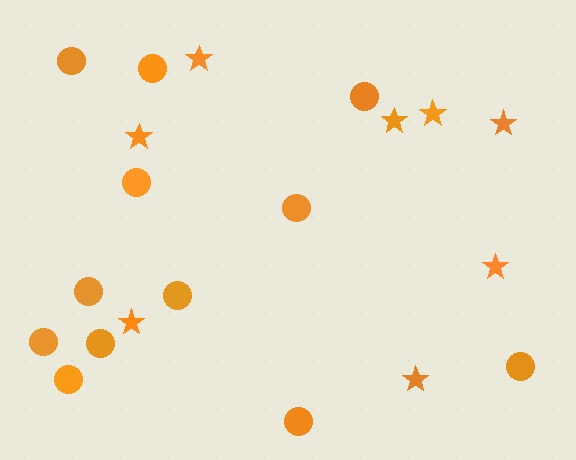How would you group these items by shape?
There are 2 groups: one group of stars (8) and one group of circles (12).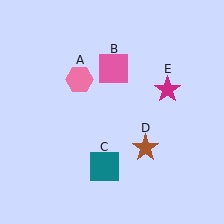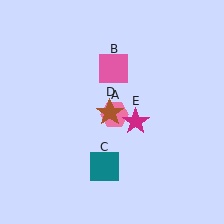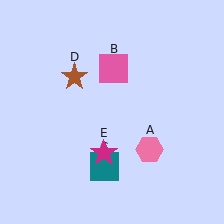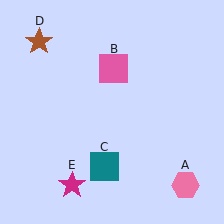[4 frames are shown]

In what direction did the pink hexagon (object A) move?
The pink hexagon (object A) moved down and to the right.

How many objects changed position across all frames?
3 objects changed position: pink hexagon (object A), brown star (object D), magenta star (object E).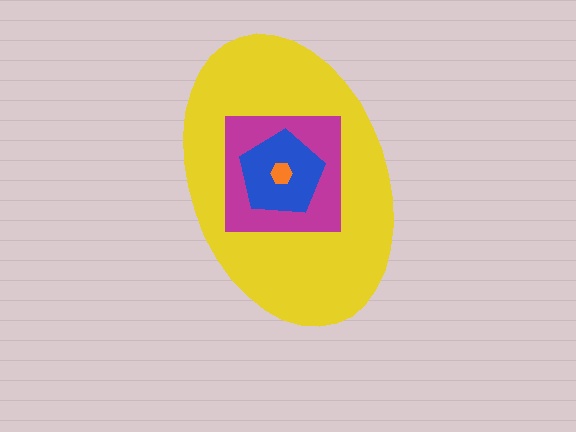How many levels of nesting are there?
4.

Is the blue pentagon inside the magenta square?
Yes.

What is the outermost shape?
The yellow ellipse.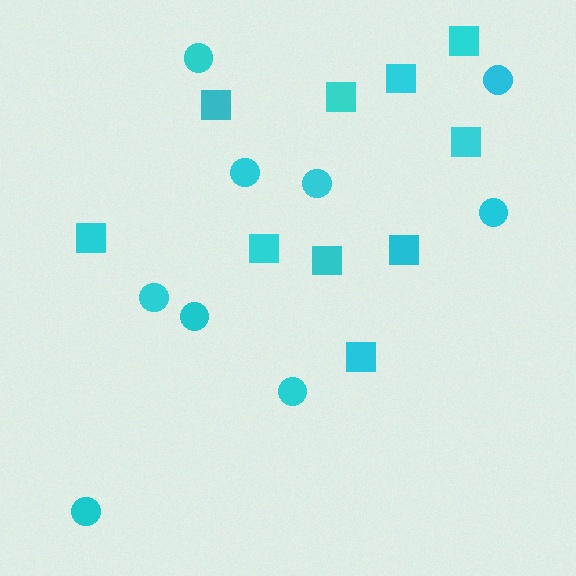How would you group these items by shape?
There are 2 groups: one group of squares (10) and one group of circles (9).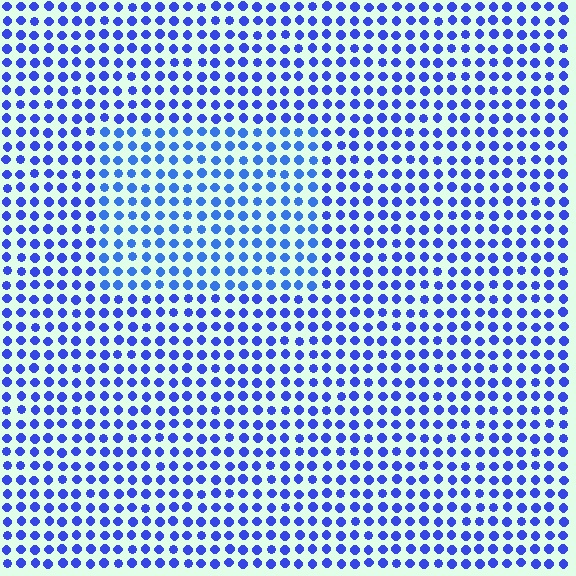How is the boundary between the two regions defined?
The boundary is defined purely by a slight shift in hue (about 16 degrees). Spacing, size, and orientation are identical on both sides.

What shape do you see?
I see a rectangle.